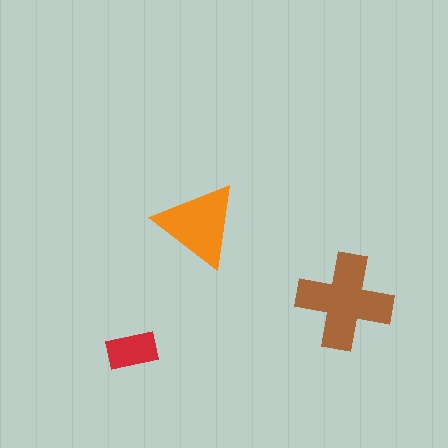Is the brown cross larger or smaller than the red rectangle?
Larger.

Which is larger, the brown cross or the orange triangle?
The brown cross.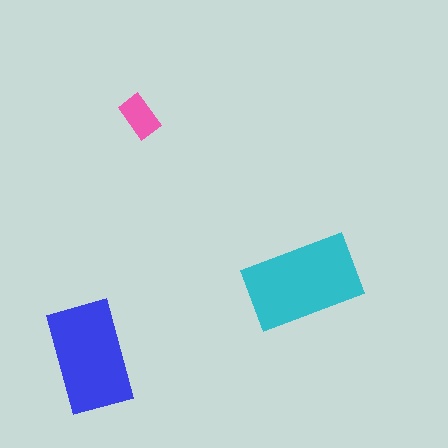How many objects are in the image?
There are 3 objects in the image.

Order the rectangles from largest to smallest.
the cyan one, the blue one, the pink one.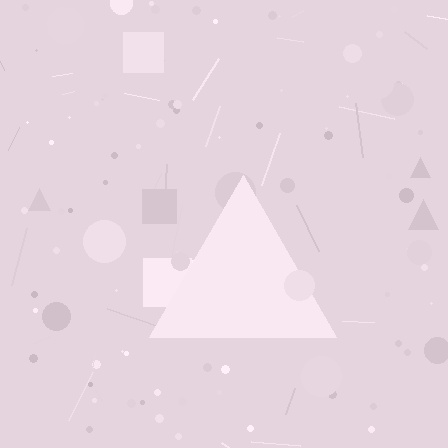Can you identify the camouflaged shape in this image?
The camouflaged shape is a triangle.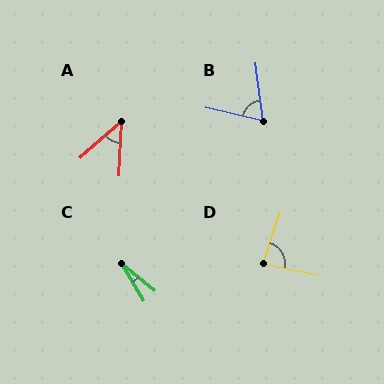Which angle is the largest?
D, at approximately 84 degrees.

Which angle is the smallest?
C, at approximately 20 degrees.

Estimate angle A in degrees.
Approximately 46 degrees.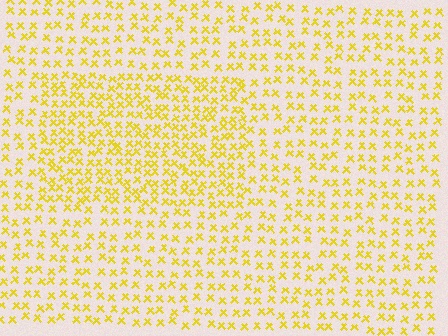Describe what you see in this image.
The image contains small yellow elements arranged at two different densities. A rectangle-shaped region is visible where the elements are more densely packed than the surrounding area.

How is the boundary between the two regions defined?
The boundary is defined by a change in element density (approximately 1.7x ratio). All elements are the same color, size, and shape.